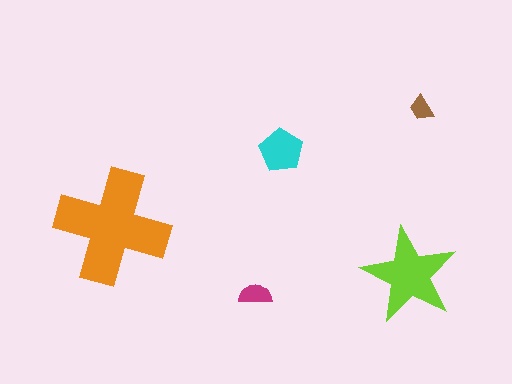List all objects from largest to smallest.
The orange cross, the lime star, the cyan pentagon, the magenta semicircle, the brown trapezoid.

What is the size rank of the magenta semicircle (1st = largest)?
4th.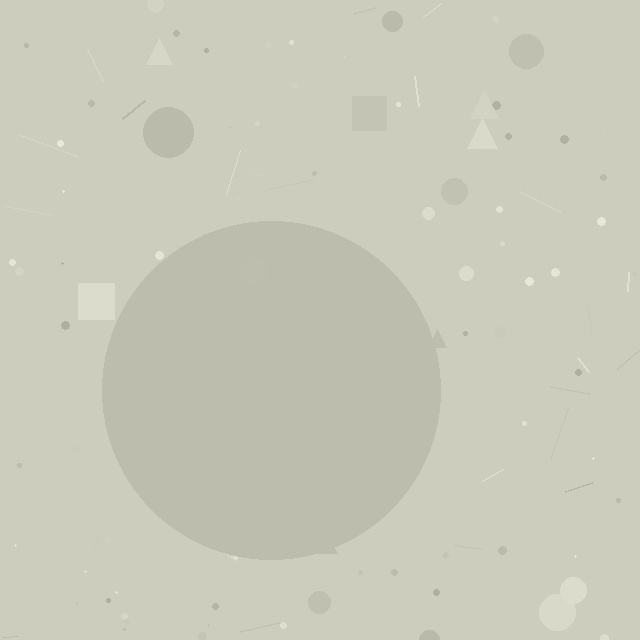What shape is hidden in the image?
A circle is hidden in the image.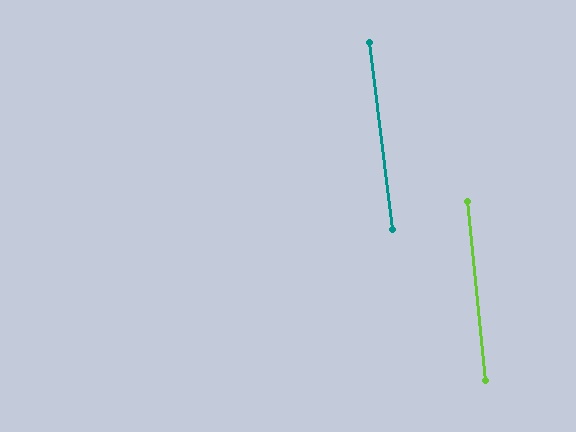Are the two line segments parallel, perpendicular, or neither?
Parallel — their directions differ by only 1.3°.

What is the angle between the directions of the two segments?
Approximately 1 degree.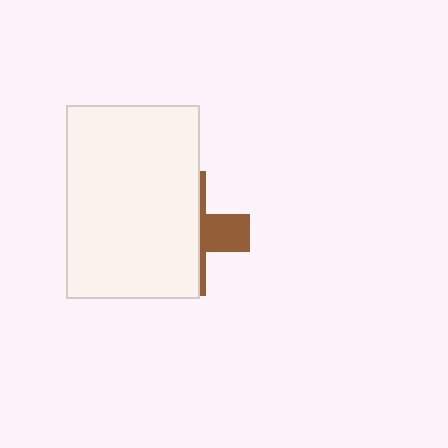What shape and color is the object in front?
The object in front is a white rectangle.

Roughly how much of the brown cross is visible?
A small part of it is visible (roughly 30%).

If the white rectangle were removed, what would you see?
You would see the complete brown cross.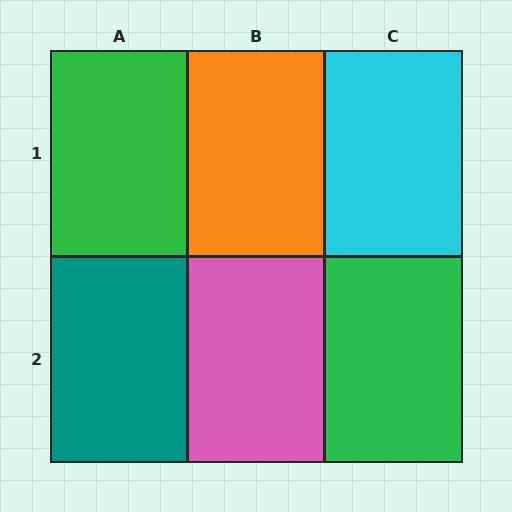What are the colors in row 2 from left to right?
Teal, pink, green.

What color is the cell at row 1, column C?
Cyan.